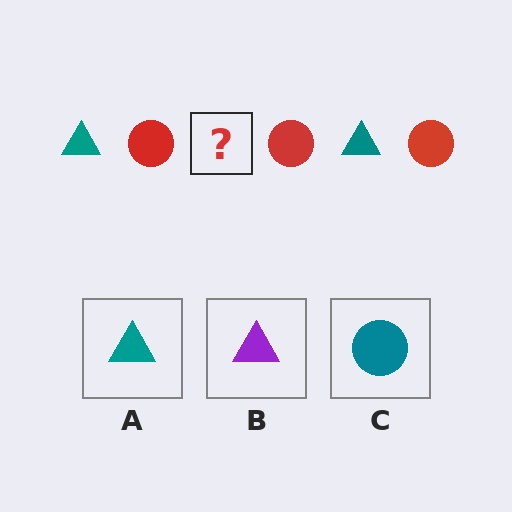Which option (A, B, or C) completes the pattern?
A.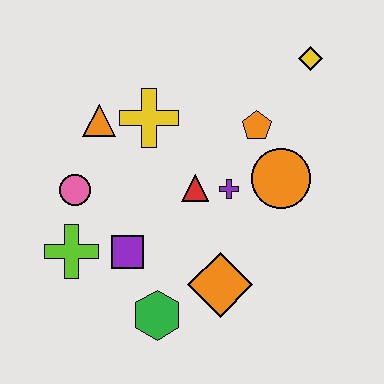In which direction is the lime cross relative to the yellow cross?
The lime cross is below the yellow cross.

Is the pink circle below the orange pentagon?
Yes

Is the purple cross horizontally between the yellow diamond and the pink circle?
Yes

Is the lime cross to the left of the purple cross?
Yes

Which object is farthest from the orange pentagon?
The lime cross is farthest from the orange pentagon.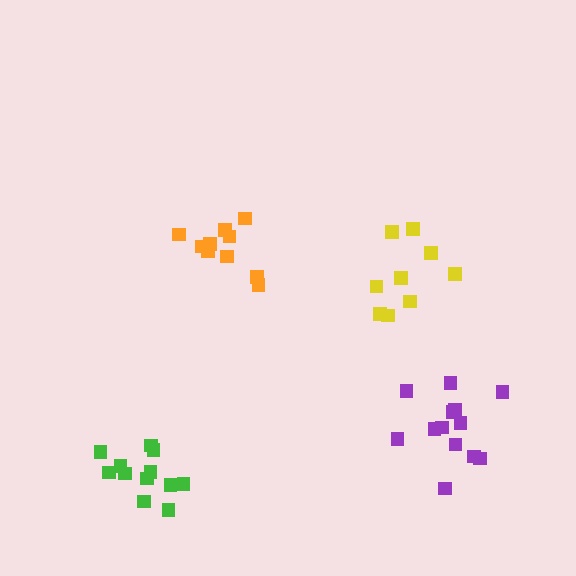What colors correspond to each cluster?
The clusters are colored: purple, green, yellow, orange.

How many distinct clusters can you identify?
There are 4 distinct clusters.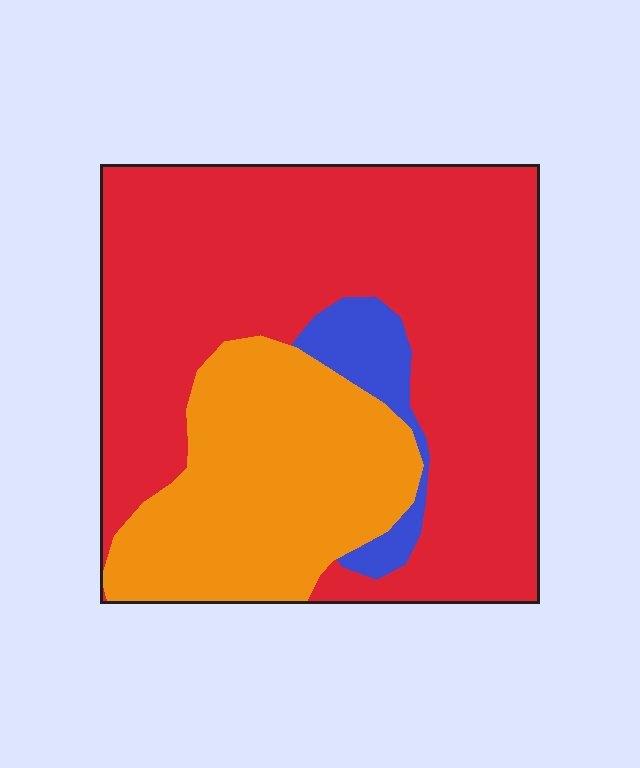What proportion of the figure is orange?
Orange takes up between a sixth and a third of the figure.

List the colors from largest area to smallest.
From largest to smallest: red, orange, blue.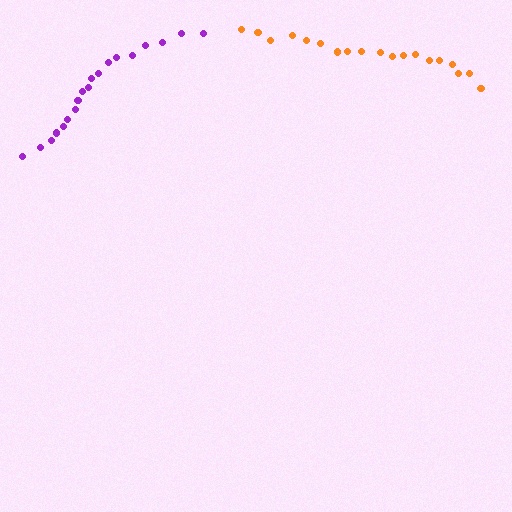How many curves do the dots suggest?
There are 2 distinct paths.